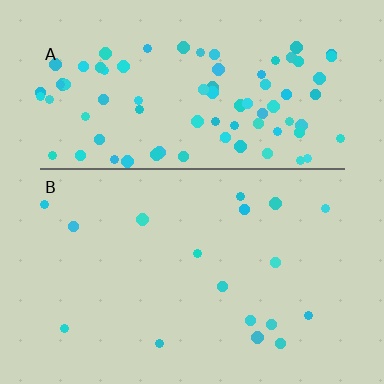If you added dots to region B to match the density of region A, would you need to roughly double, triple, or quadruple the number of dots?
Approximately quadruple.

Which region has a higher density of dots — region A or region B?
A (the top).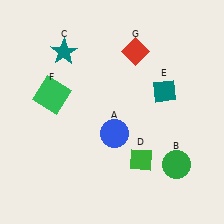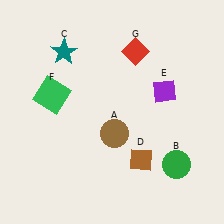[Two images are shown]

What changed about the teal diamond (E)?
In Image 1, E is teal. In Image 2, it changed to purple.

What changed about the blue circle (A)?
In Image 1, A is blue. In Image 2, it changed to brown.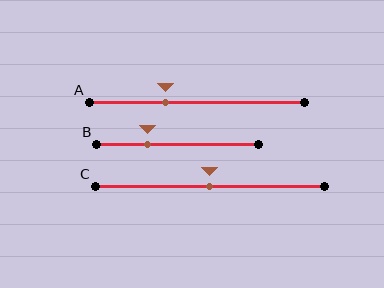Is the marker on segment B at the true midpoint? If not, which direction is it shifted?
No, the marker on segment B is shifted to the left by about 19% of the segment length.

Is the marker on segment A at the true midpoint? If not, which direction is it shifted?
No, the marker on segment A is shifted to the left by about 14% of the segment length.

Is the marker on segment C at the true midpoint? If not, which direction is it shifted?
Yes, the marker on segment C is at the true midpoint.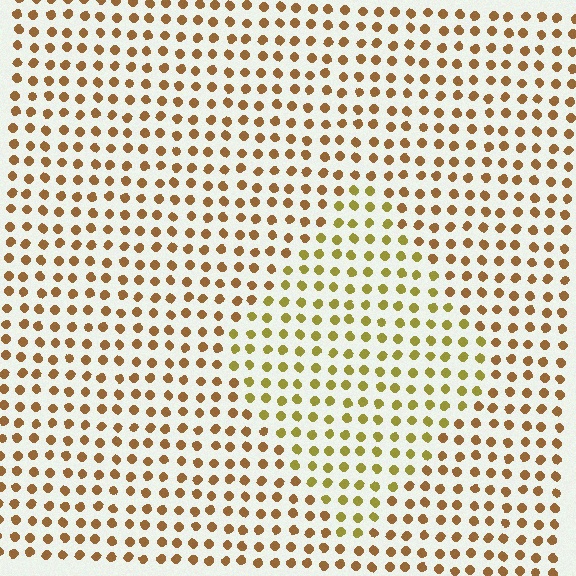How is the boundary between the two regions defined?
The boundary is defined purely by a slight shift in hue (about 29 degrees). Spacing, size, and orientation are identical on both sides.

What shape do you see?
I see a diamond.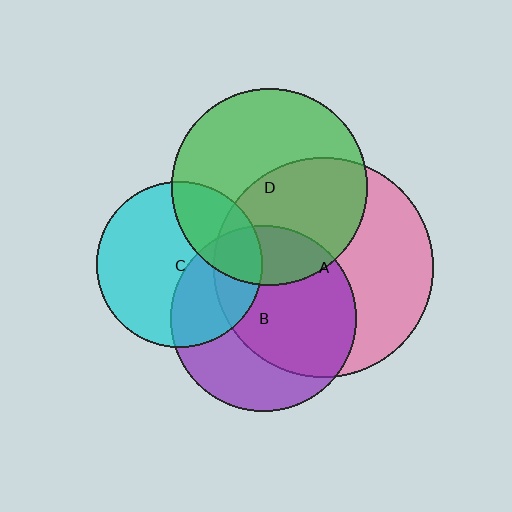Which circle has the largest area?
Circle A (pink).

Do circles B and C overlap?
Yes.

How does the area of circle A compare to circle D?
Approximately 1.3 times.